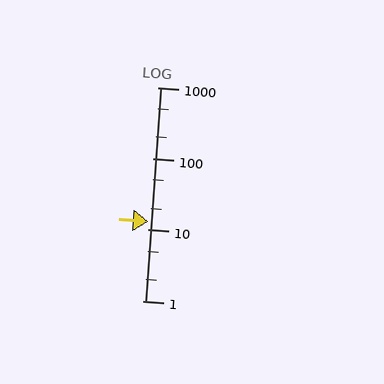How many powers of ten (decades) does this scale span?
The scale spans 3 decades, from 1 to 1000.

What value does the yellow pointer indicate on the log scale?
The pointer indicates approximately 13.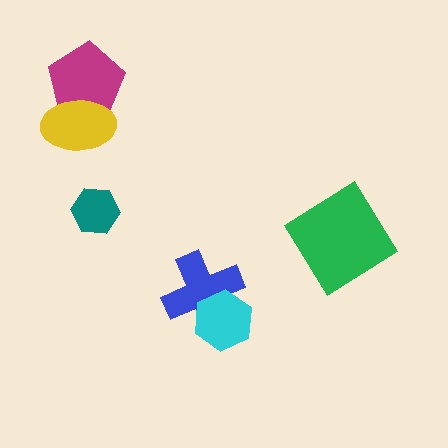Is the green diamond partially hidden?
No, no other shape covers it.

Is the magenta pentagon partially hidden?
Yes, it is partially covered by another shape.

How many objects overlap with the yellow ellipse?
1 object overlaps with the yellow ellipse.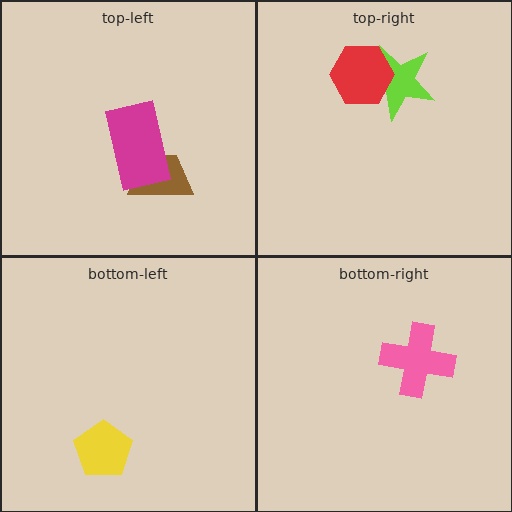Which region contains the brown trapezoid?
The top-left region.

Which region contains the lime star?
The top-right region.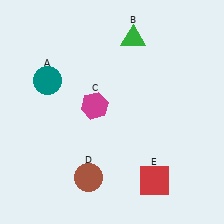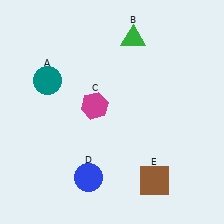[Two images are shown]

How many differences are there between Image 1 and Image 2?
There are 2 differences between the two images.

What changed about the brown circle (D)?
In Image 1, D is brown. In Image 2, it changed to blue.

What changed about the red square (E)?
In Image 1, E is red. In Image 2, it changed to brown.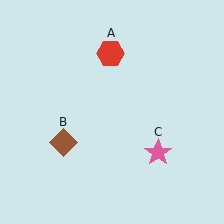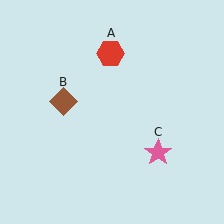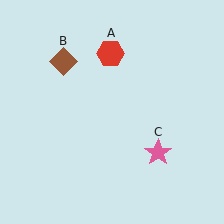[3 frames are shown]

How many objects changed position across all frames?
1 object changed position: brown diamond (object B).